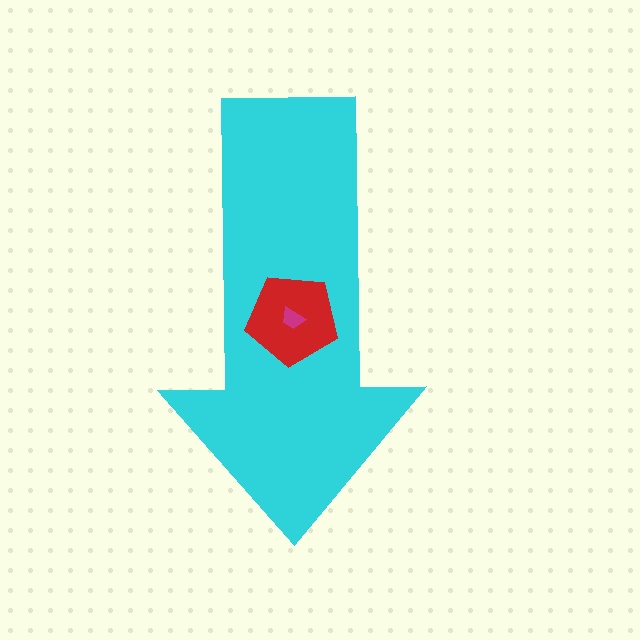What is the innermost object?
The magenta trapezoid.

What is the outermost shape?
The cyan arrow.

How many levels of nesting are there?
3.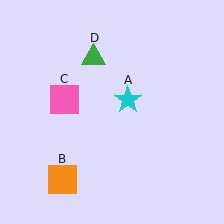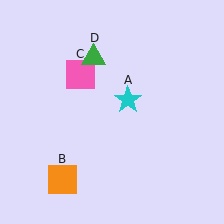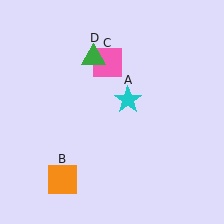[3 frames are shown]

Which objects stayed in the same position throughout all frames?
Cyan star (object A) and orange square (object B) and green triangle (object D) remained stationary.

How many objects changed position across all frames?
1 object changed position: pink square (object C).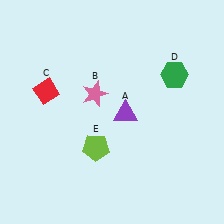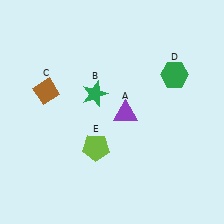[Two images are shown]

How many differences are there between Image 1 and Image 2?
There are 2 differences between the two images.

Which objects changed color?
B changed from pink to green. C changed from red to brown.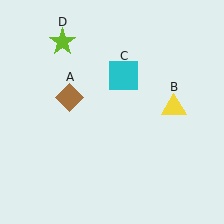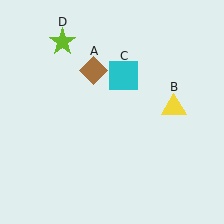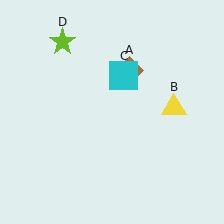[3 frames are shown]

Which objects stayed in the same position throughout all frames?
Yellow triangle (object B) and cyan square (object C) and lime star (object D) remained stationary.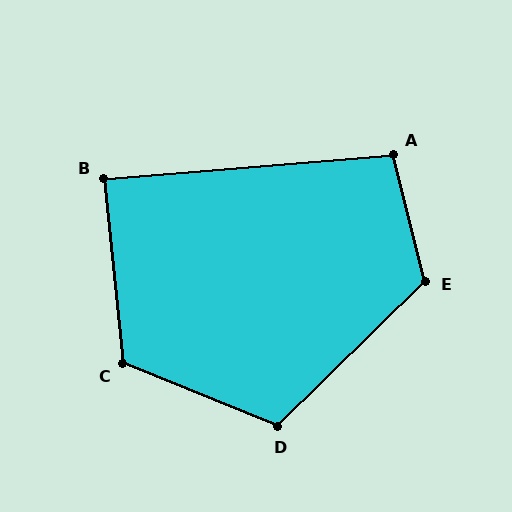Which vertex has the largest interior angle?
E, at approximately 120 degrees.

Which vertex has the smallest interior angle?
B, at approximately 89 degrees.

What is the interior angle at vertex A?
Approximately 99 degrees (obtuse).